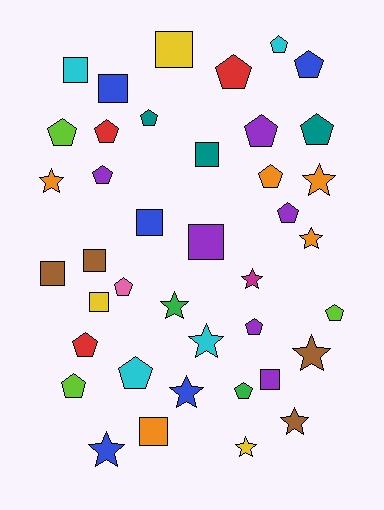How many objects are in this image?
There are 40 objects.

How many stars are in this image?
There are 11 stars.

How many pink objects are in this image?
There is 1 pink object.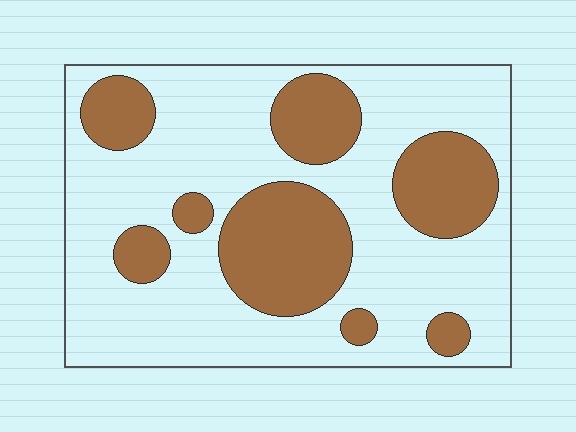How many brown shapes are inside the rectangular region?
8.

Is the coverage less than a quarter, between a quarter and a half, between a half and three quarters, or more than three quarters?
Between a quarter and a half.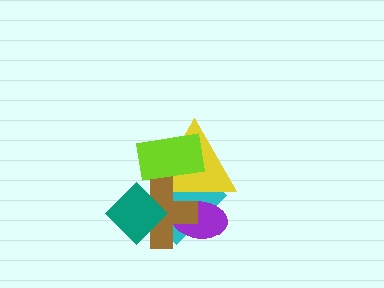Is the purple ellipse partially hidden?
Yes, it is partially covered by another shape.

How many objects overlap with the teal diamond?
2 objects overlap with the teal diamond.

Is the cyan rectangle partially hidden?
Yes, it is partially covered by another shape.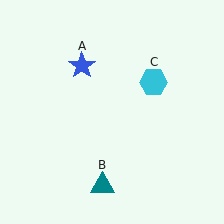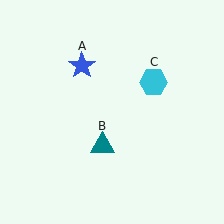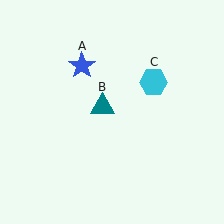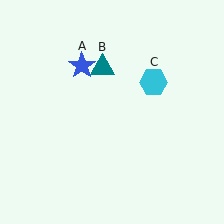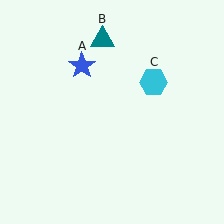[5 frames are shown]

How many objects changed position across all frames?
1 object changed position: teal triangle (object B).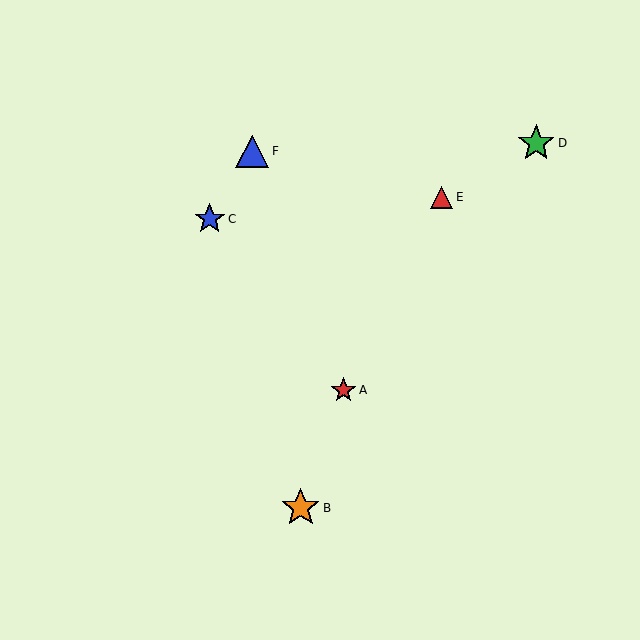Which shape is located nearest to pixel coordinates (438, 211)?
The red triangle (labeled E) at (442, 197) is nearest to that location.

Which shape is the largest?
The orange star (labeled B) is the largest.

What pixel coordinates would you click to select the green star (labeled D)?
Click at (536, 143) to select the green star D.